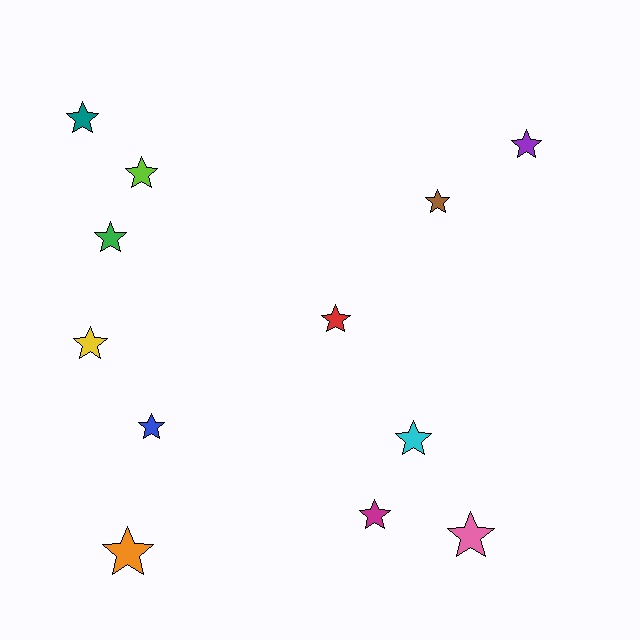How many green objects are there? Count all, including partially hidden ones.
There is 1 green object.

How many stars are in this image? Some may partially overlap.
There are 12 stars.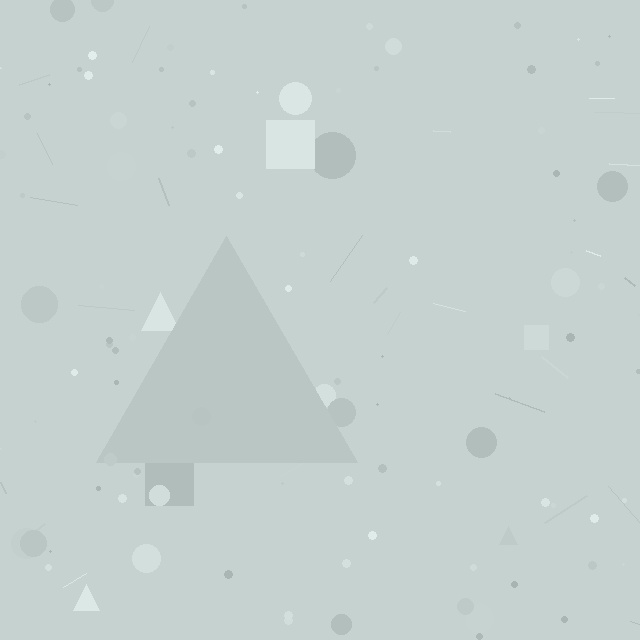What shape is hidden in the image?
A triangle is hidden in the image.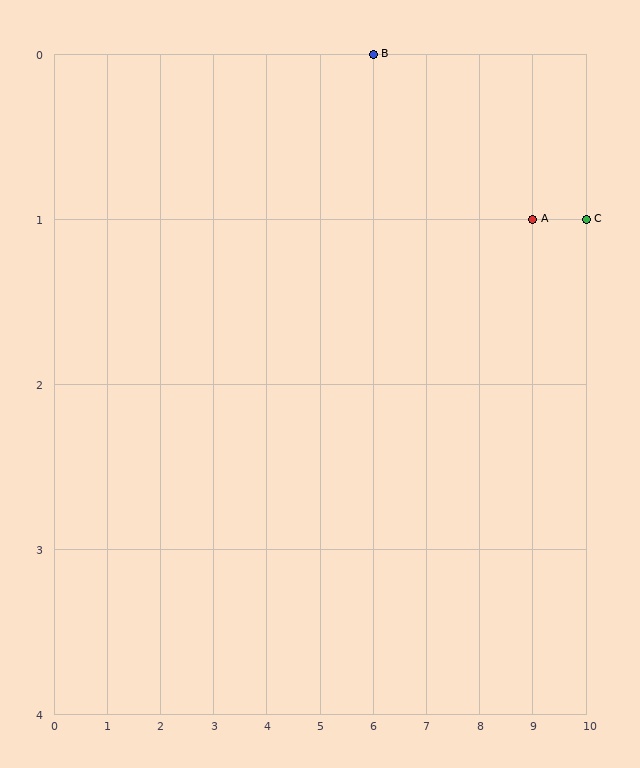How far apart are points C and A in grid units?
Points C and A are 1 column apart.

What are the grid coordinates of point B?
Point B is at grid coordinates (6, 0).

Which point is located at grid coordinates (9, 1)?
Point A is at (9, 1).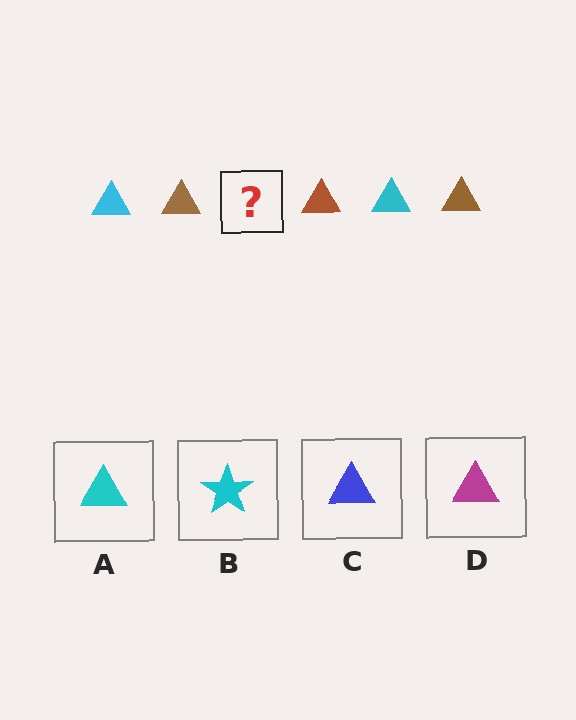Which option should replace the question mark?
Option A.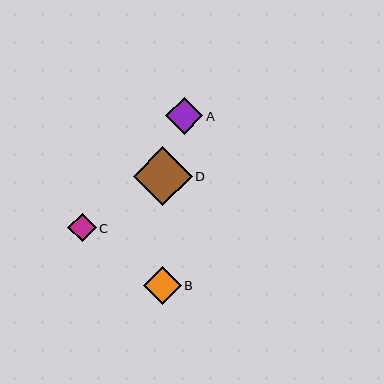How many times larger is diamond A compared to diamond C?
Diamond A is approximately 1.3 times the size of diamond C.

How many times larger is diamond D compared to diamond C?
Diamond D is approximately 2.1 times the size of diamond C.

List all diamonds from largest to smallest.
From largest to smallest: D, B, A, C.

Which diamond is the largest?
Diamond D is the largest with a size of approximately 59 pixels.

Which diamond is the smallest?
Diamond C is the smallest with a size of approximately 28 pixels.